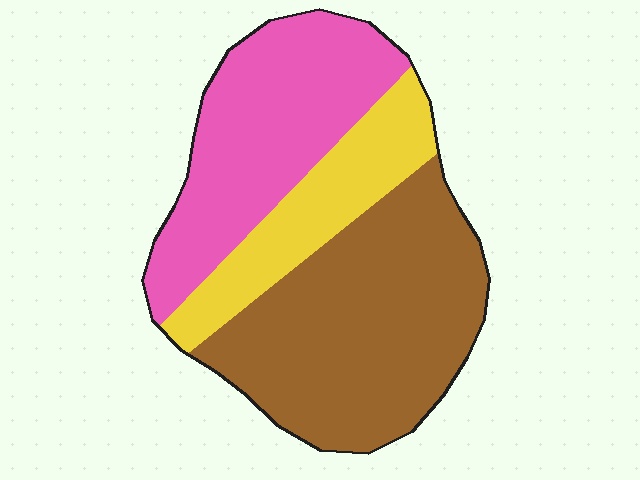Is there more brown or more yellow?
Brown.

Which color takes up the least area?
Yellow, at roughly 20%.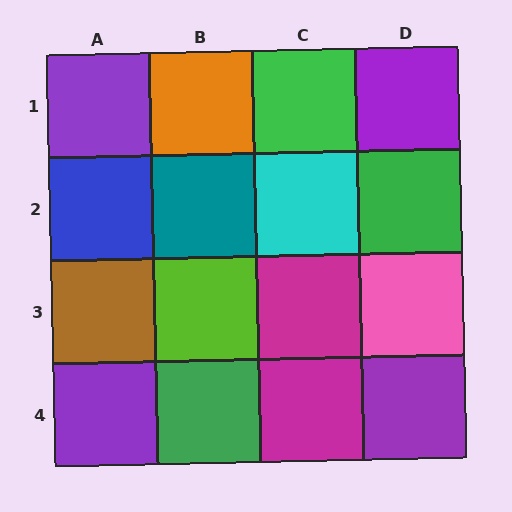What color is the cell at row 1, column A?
Purple.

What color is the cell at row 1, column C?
Green.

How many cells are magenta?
2 cells are magenta.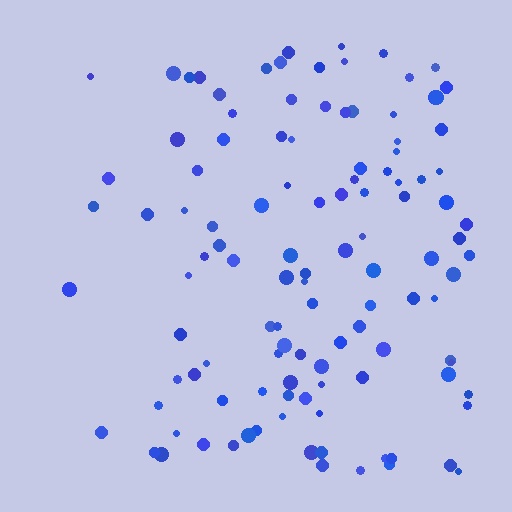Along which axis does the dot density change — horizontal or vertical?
Horizontal.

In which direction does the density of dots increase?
From left to right, with the right side densest.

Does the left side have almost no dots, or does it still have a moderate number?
Still a moderate number, just noticeably fewer than the right.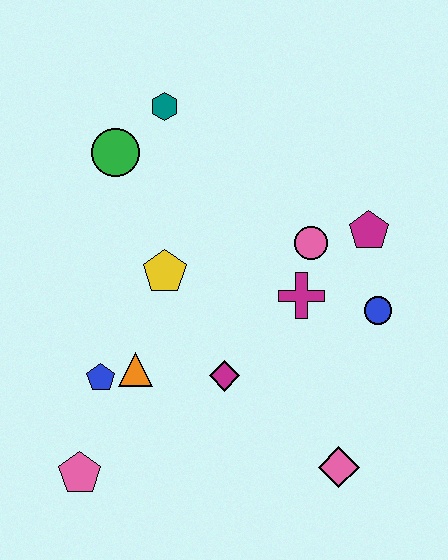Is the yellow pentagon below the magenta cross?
No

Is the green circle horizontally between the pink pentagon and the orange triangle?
Yes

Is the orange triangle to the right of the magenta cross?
No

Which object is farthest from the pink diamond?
The teal hexagon is farthest from the pink diamond.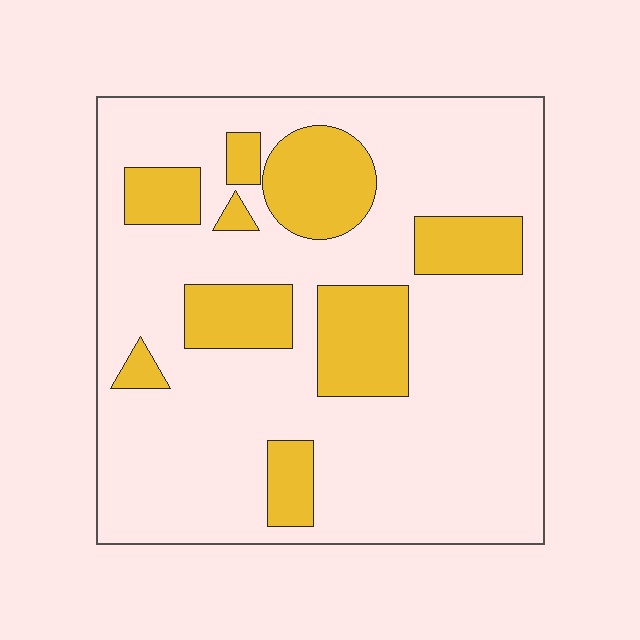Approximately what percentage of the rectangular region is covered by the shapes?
Approximately 25%.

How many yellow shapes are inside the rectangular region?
9.